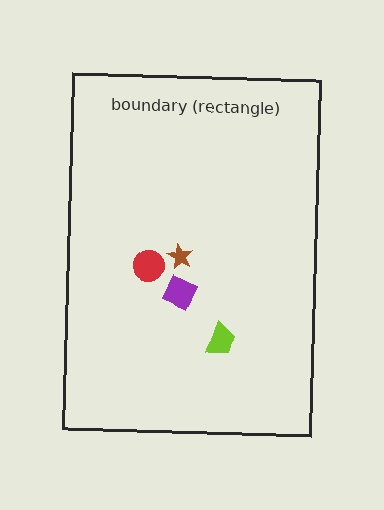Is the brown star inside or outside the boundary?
Inside.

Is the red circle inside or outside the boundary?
Inside.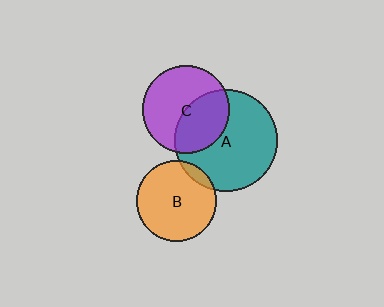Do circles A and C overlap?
Yes.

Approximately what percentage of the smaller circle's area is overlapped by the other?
Approximately 40%.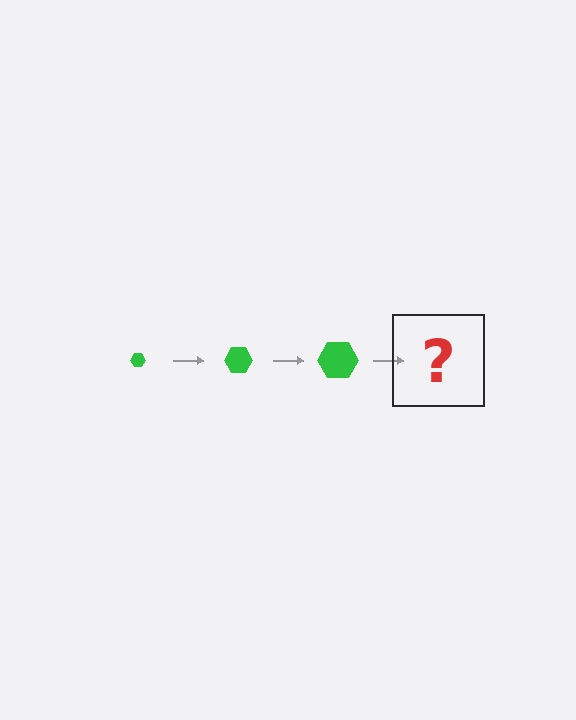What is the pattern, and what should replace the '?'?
The pattern is that the hexagon gets progressively larger each step. The '?' should be a green hexagon, larger than the previous one.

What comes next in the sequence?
The next element should be a green hexagon, larger than the previous one.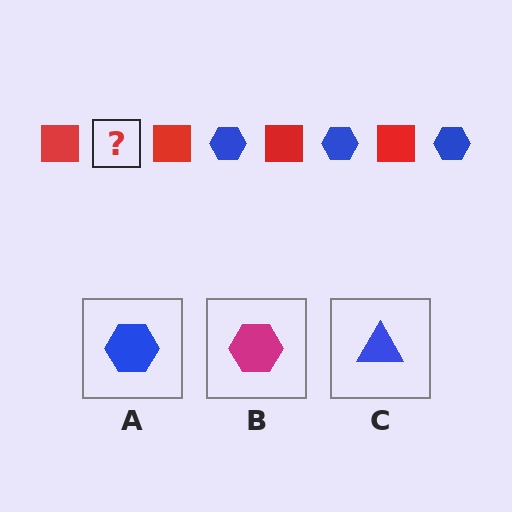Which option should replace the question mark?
Option A.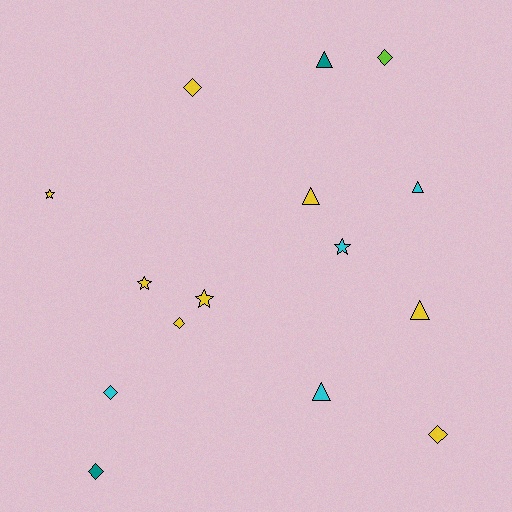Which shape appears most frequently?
Diamond, with 6 objects.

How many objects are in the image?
There are 15 objects.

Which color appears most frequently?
Yellow, with 8 objects.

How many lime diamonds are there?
There is 1 lime diamond.